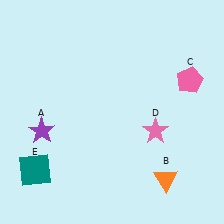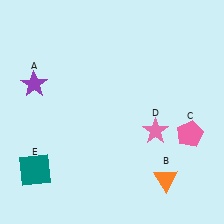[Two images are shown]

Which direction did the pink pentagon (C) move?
The pink pentagon (C) moved down.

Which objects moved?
The objects that moved are: the purple star (A), the pink pentagon (C).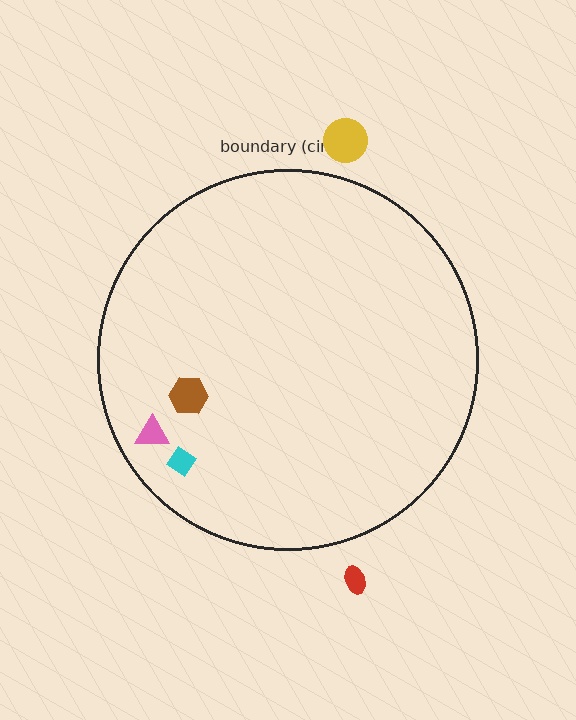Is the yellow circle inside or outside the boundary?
Outside.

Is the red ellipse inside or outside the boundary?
Outside.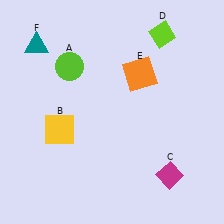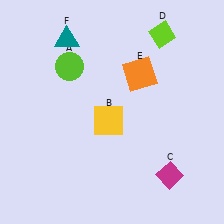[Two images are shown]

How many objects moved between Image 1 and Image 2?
2 objects moved between the two images.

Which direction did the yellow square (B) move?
The yellow square (B) moved right.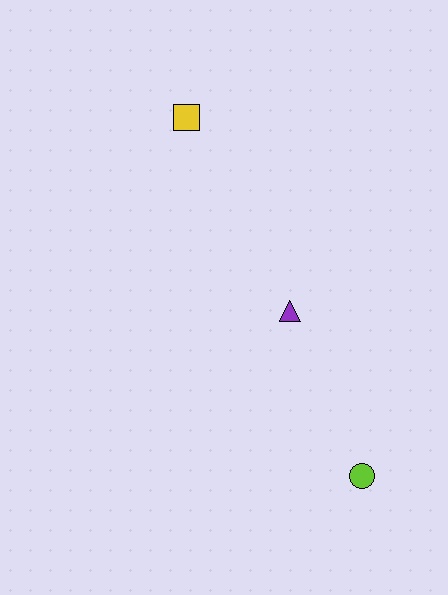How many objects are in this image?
There are 3 objects.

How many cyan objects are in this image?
There are no cyan objects.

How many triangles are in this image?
There is 1 triangle.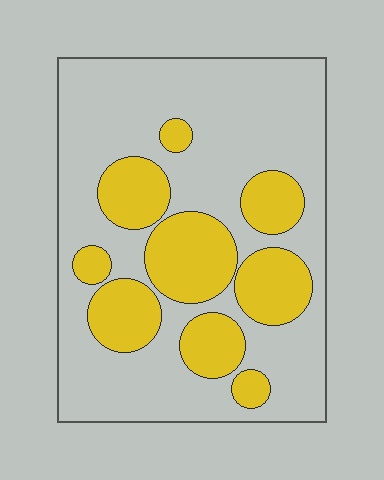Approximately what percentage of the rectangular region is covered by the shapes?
Approximately 30%.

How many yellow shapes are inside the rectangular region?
9.